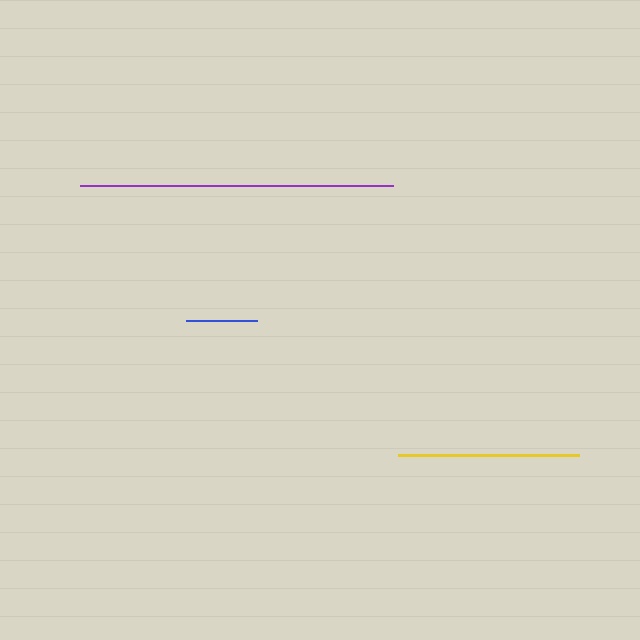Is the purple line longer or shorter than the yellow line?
The purple line is longer than the yellow line.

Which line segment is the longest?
The purple line is the longest at approximately 313 pixels.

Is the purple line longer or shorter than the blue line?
The purple line is longer than the blue line.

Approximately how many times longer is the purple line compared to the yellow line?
The purple line is approximately 1.7 times the length of the yellow line.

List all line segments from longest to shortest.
From longest to shortest: purple, yellow, blue.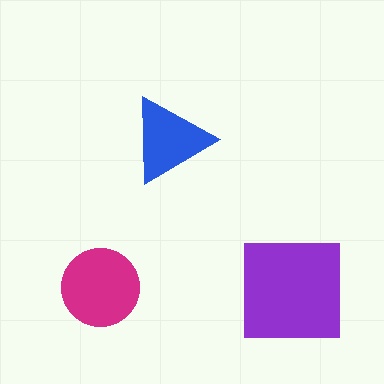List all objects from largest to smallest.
The purple square, the magenta circle, the blue triangle.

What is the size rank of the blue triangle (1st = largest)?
3rd.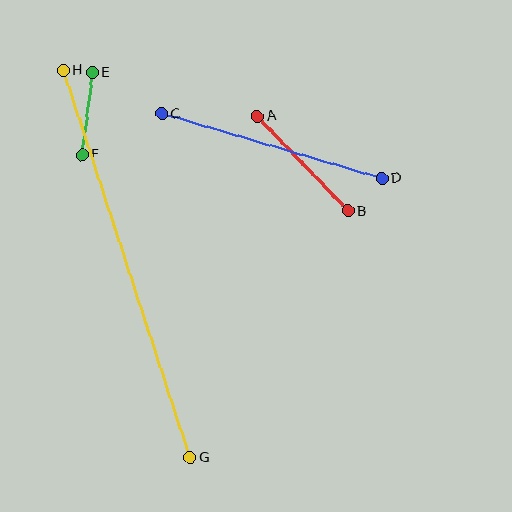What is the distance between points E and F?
The distance is approximately 83 pixels.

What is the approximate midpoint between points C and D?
The midpoint is at approximately (272, 146) pixels.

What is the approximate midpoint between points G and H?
The midpoint is at approximately (127, 264) pixels.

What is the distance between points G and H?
The distance is approximately 407 pixels.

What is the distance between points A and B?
The distance is approximately 131 pixels.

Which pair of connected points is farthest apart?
Points G and H are farthest apart.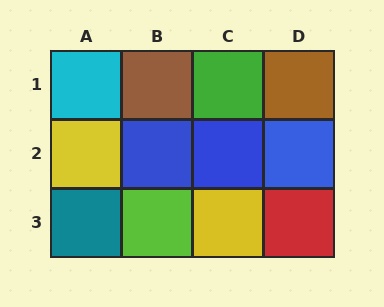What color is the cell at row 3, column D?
Red.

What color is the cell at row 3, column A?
Teal.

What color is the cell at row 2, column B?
Blue.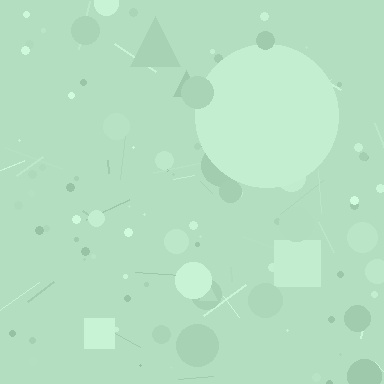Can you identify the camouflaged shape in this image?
The camouflaged shape is a circle.